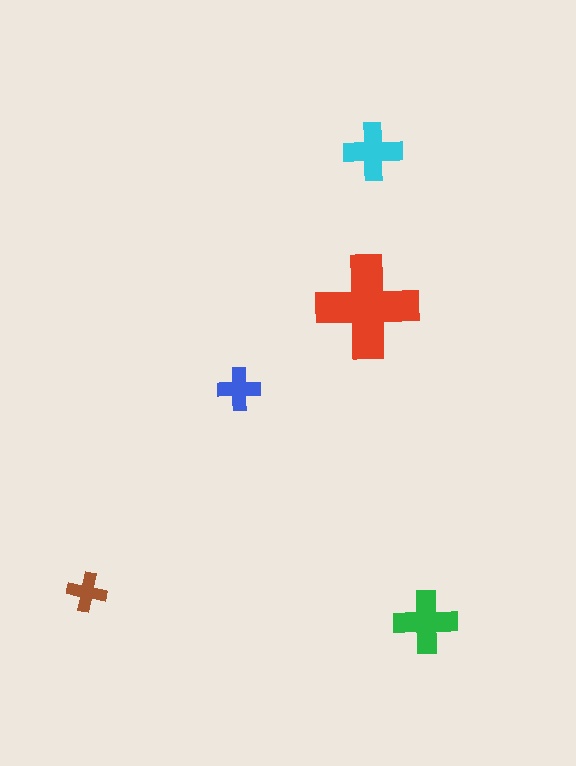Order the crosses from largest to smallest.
the red one, the green one, the cyan one, the blue one, the brown one.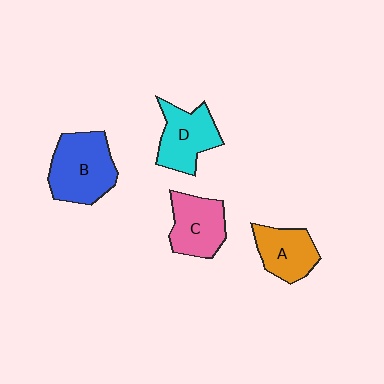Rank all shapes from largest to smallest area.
From largest to smallest: B (blue), D (cyan), C (pink), A (orange).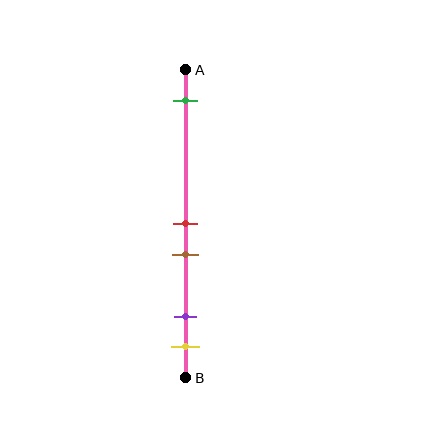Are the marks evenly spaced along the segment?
No, the marks are not evenly spaced.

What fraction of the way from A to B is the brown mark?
The brown mark is approximately 60% (0.6) of the way from A to B.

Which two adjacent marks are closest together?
The red and brown marks are the closest adjacent pair.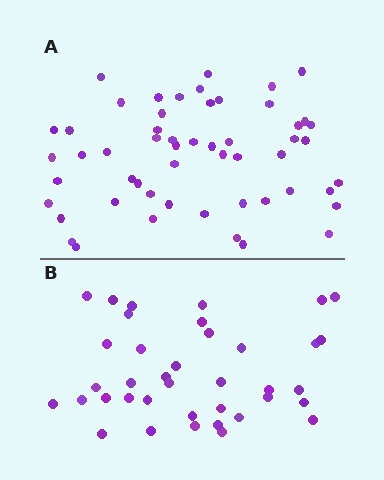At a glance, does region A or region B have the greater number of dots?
Region A (the top region) has more dots.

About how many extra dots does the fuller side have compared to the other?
Region A has approximately 15 more dots than region B.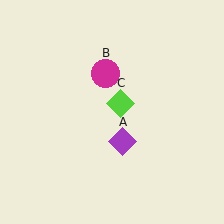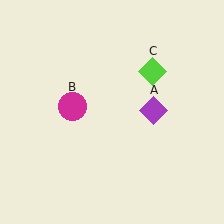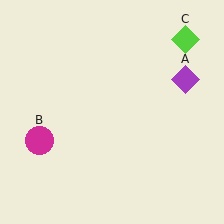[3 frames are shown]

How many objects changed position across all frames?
3 objects changed position: purple diamond (object A), magenta circle (object B), lime diamond (object C).